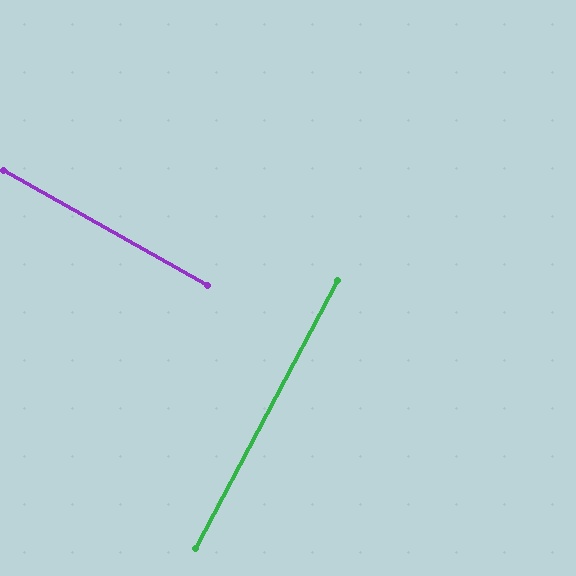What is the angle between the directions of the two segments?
Approximately 89 degrees.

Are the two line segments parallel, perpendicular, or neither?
Perpendicular — they meet at approximately 89°.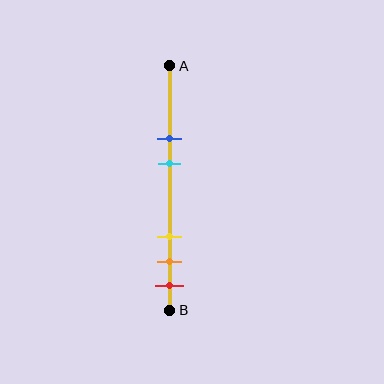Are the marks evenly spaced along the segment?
No, the marks are not evenly spaced.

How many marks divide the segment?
There are 5 marks dividing the segment.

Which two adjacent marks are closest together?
The orange and red marks are the closest adjacent pair.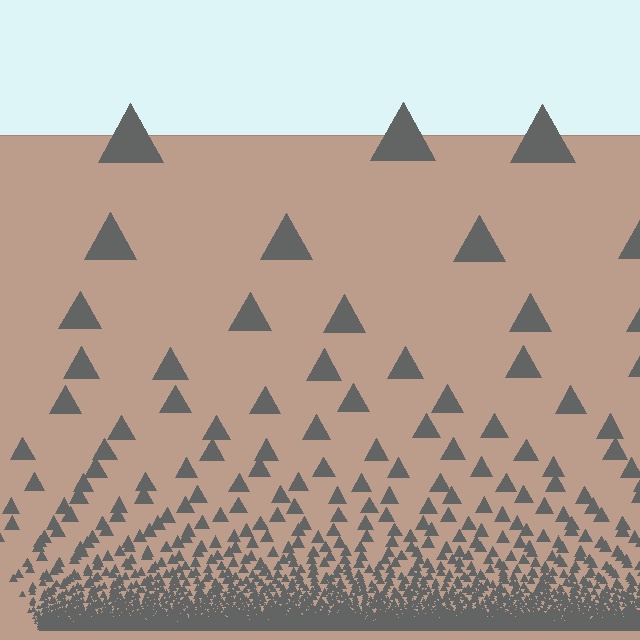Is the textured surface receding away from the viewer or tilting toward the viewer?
The surface appears to tilt toward the viewer. Texture elements get larger and sparser toward the top.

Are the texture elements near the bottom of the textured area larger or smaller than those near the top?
Smaller. The gradient is inverted — elements near the bottom are smaller and denser.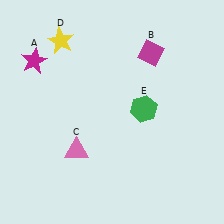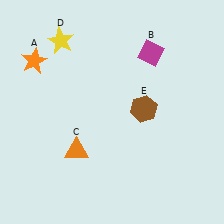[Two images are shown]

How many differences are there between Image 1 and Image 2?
There are 3 differences between the two images.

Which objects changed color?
A changed from magenta to orange. C changed from pink to orange. E changed from green to brown.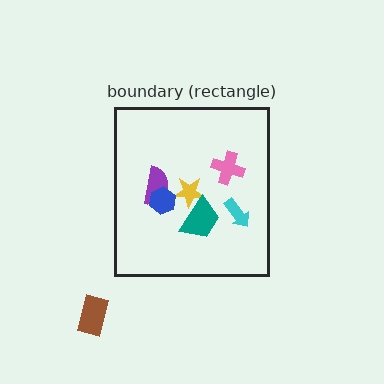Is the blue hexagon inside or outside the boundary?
Inside.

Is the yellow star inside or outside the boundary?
Inside.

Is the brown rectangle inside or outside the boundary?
Outside.